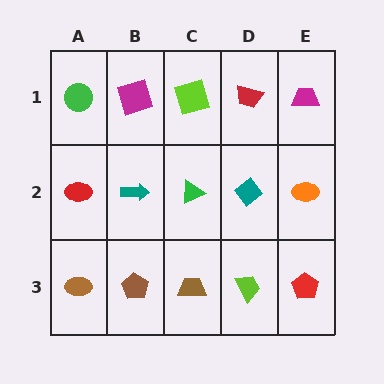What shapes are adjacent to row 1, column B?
A teal arrow (row 2, column B), a green circle (row 1, column A), a lime square (row 1, column C).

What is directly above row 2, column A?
A green circle.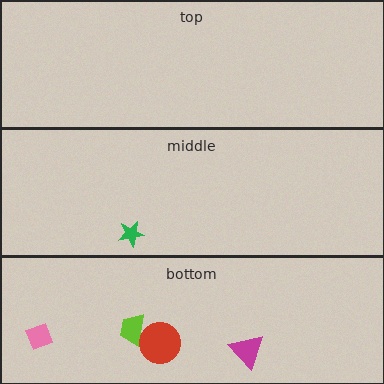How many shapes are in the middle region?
1.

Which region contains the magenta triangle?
The bottom region.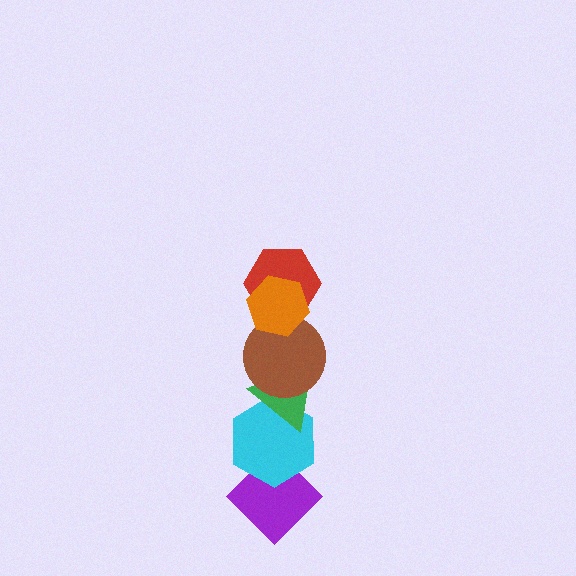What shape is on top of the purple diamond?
The cyan hexagon is on top of the purple diamond.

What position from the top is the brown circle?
The brown circle is 3rd from the top.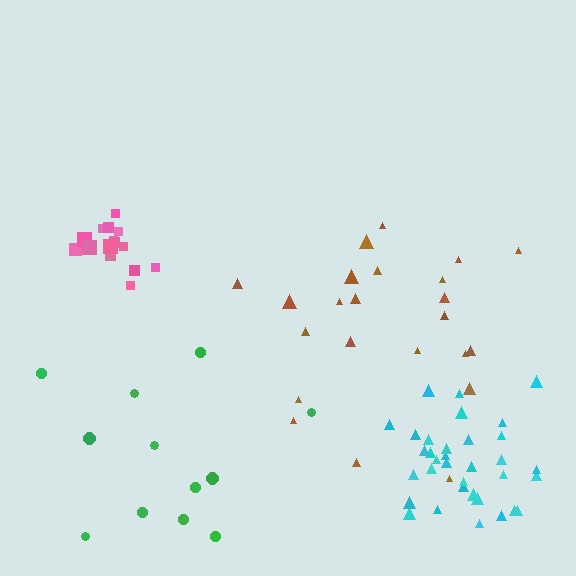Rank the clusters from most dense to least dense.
pink, cyan, brown, green.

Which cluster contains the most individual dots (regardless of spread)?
Cyan (35).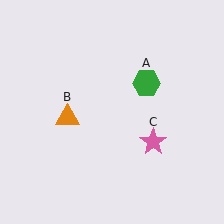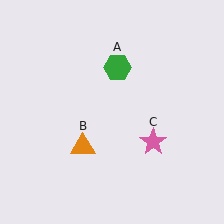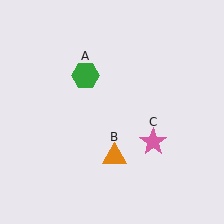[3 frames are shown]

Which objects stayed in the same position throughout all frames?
Pink star (object C) remained stationary.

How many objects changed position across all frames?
2 objects changed position: green hexagon (object A), orange triangle (object B).